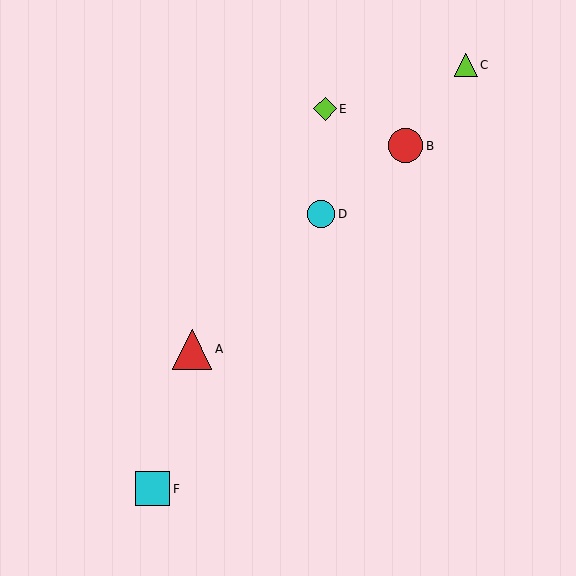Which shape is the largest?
The red triangle (labeled A) is the largest.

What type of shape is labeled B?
Shape B is a red circle.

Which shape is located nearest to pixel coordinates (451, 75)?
The lime triangle (labeled C) at (466, 65) is nearest to that location.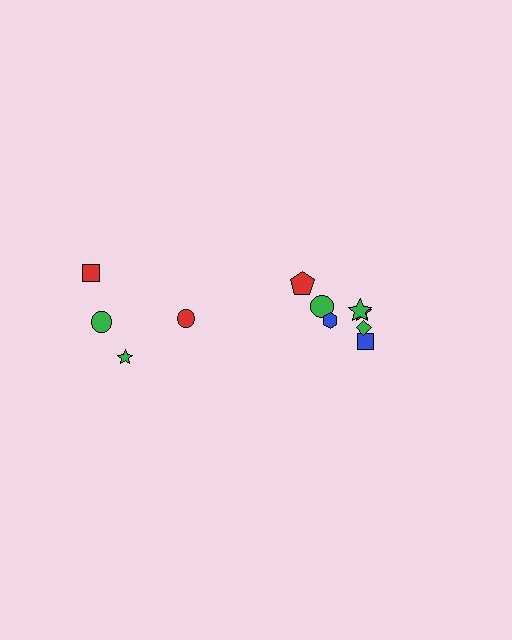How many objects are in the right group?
There are 7 objects.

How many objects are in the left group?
There are 4 objects.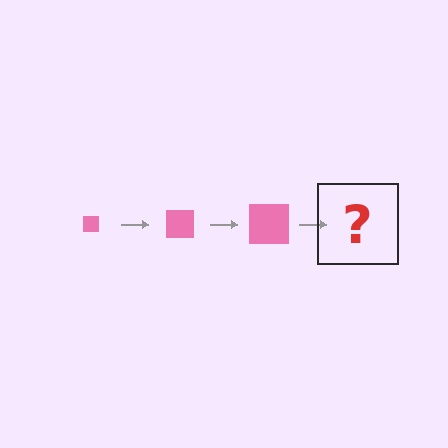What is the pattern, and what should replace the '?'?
The pattern is that the square gets progressively larger each step. The '?' should be a pink square, larger than the previous one.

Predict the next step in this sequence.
The next step is a pink square, larger than the previous one.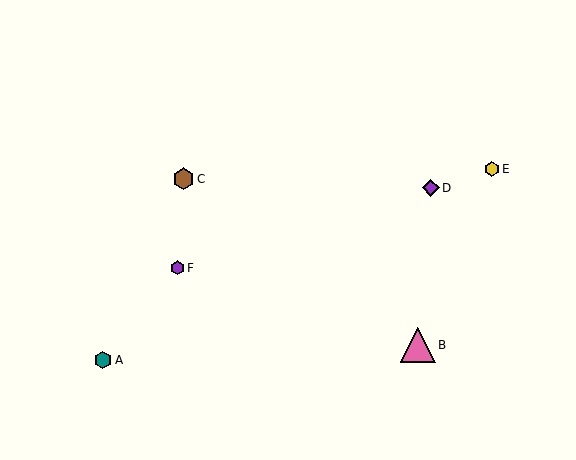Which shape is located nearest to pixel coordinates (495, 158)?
The yellow hexagon (labeled E) at (492, 169) is nearest to that location.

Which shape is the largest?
The pink triangle (labeled B) is the largest.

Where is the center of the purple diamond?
The center of the purple diamond is at (431, 188).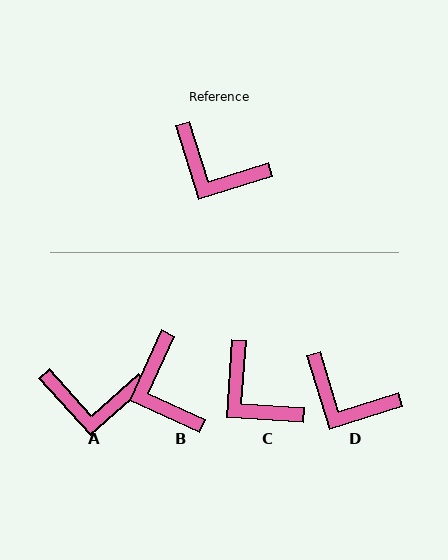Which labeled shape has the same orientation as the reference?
D.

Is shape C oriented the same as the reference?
No, it is off by about 21 degrees.